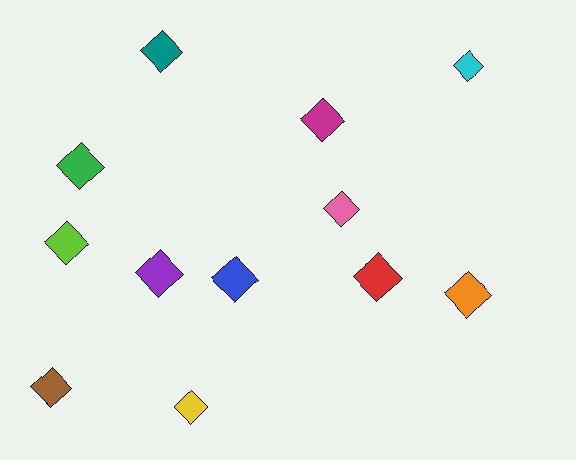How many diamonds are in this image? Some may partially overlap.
There are 12 diamonds.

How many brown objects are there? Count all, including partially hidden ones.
There is 1 brown object.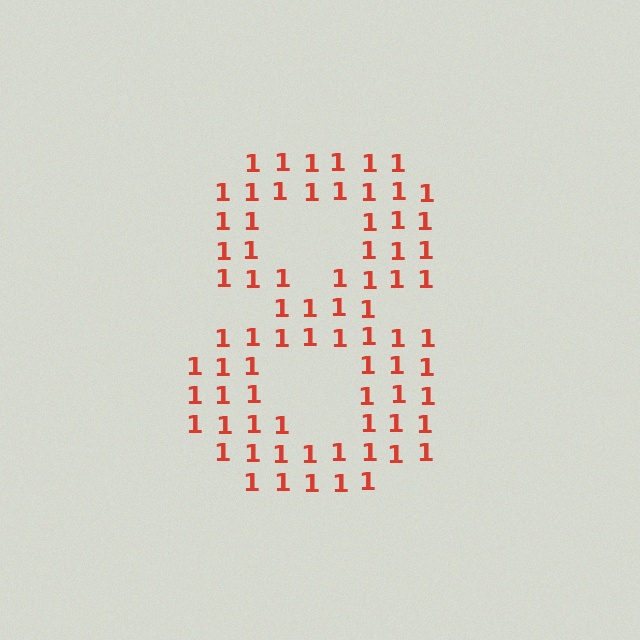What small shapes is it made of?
It is made of small digit 1's.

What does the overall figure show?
The overall figure shows the digit 8.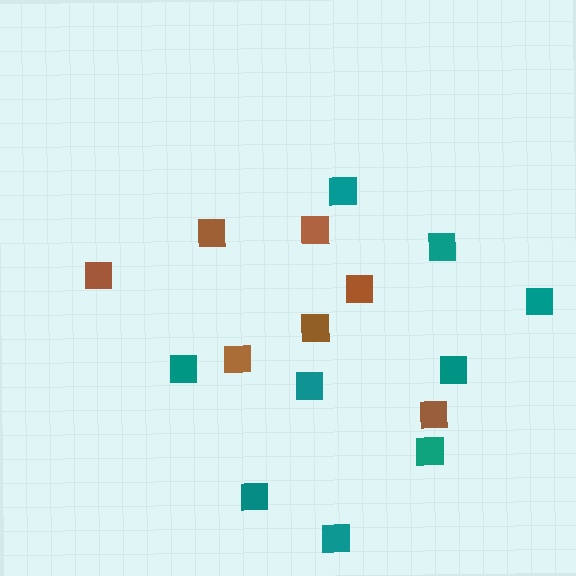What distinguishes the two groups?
There are 2 groups: one group of teal squares (9) and one group of brown squares (7).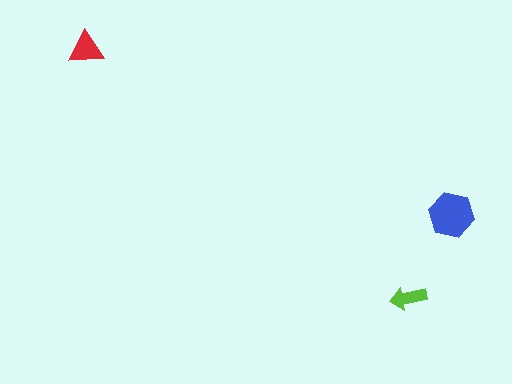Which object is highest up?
The red triangle is topmost.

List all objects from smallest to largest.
The lime arrow, the red triangle, the blue hexagon.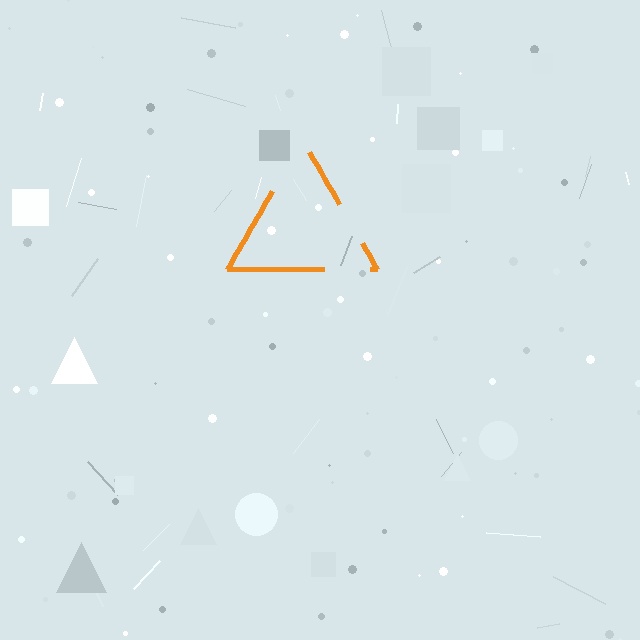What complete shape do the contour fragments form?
The contour fragments form a triangle.